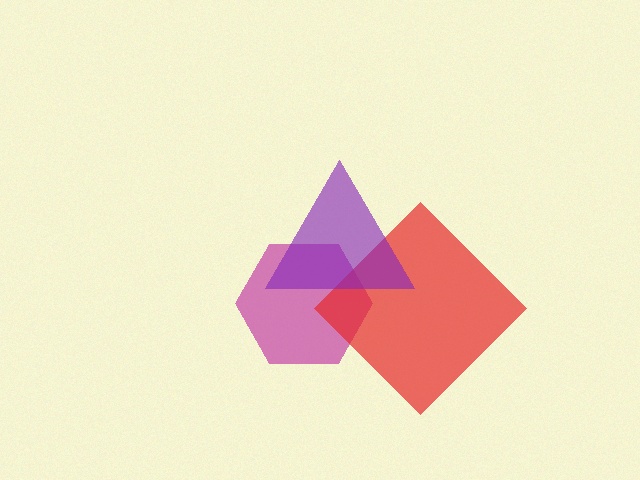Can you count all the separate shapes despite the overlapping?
Yes, there are 3 separate shapes.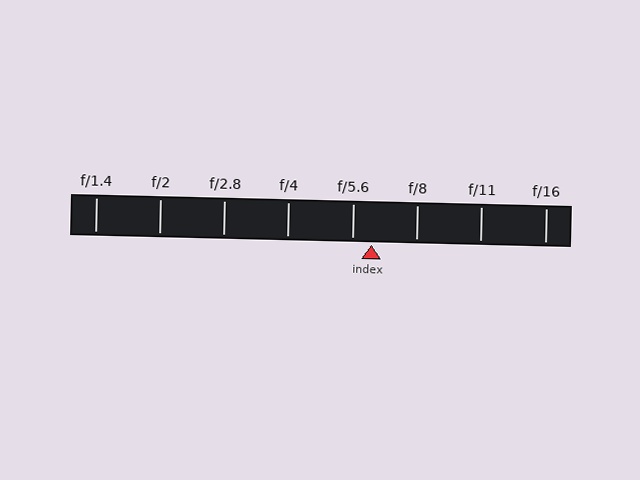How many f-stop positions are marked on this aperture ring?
There are 8 f-stop positions marked.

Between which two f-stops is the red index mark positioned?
The index mark is between f/5.6 and f/8.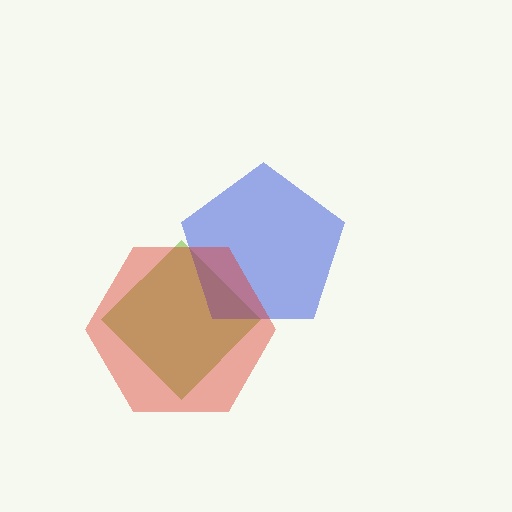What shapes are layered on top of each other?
The layered shapes are: a lime diamond, a blue pentagon, a red hexagon.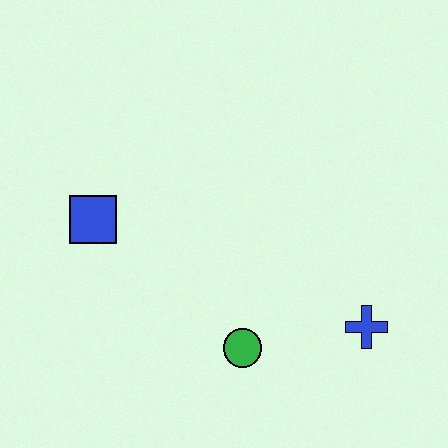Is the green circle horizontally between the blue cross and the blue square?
Yes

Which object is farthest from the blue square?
The blue cross is farthest from the blue square.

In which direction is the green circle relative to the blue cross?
The green circle is to the left of the blue cross.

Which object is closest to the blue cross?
The green circle is closest to the blue cross.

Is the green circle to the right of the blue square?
Yes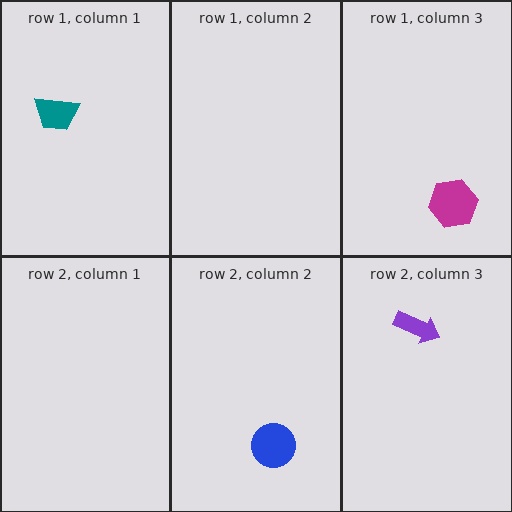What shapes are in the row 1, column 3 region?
The magenta hexagon.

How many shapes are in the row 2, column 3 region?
1.